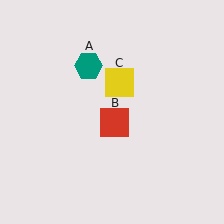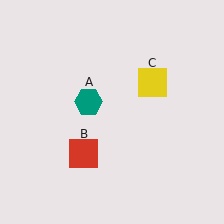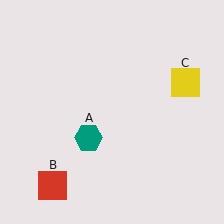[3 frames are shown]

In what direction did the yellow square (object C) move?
The yellow square (object C) moved right.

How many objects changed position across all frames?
3 objects changed position: teal hexagon (object A), red square (object B), yellow square (object C).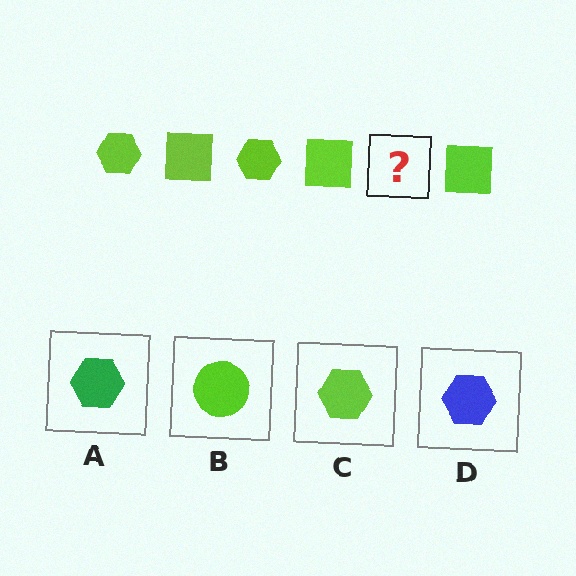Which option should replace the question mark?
Option C.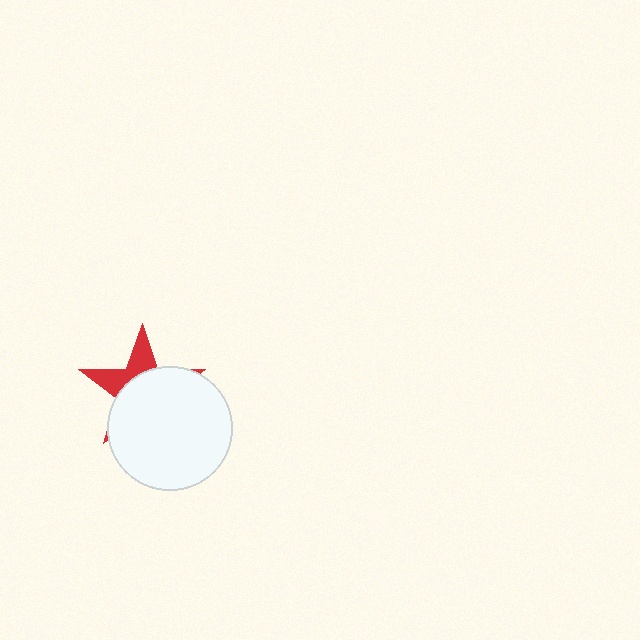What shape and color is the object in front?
The object in front is a white circle.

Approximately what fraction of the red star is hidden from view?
Roughly 68% of the red star is hidden behind the white circle.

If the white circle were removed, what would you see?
You would see the complete red star.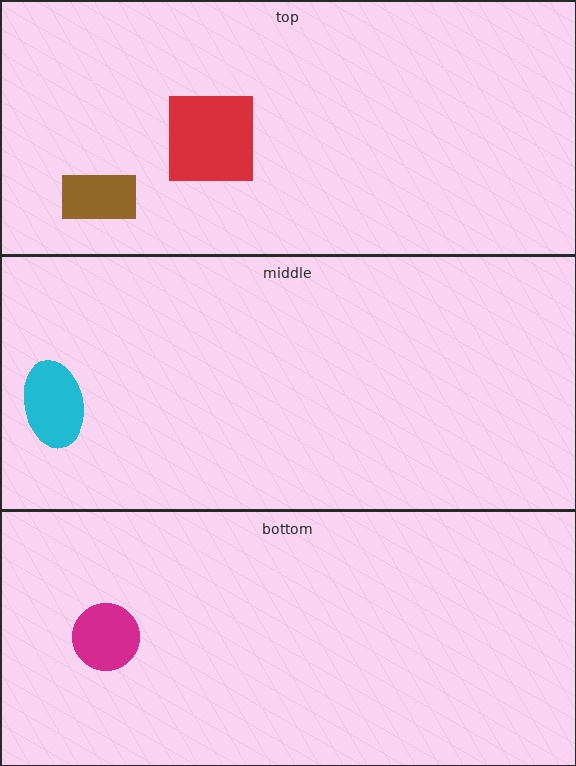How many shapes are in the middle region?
1.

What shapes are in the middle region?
The cyan ellipse.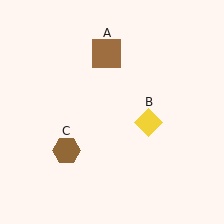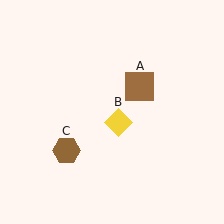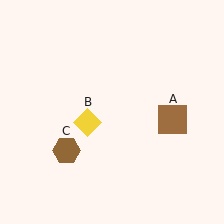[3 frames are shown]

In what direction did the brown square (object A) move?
The brown square (object A) moved down and to the right.